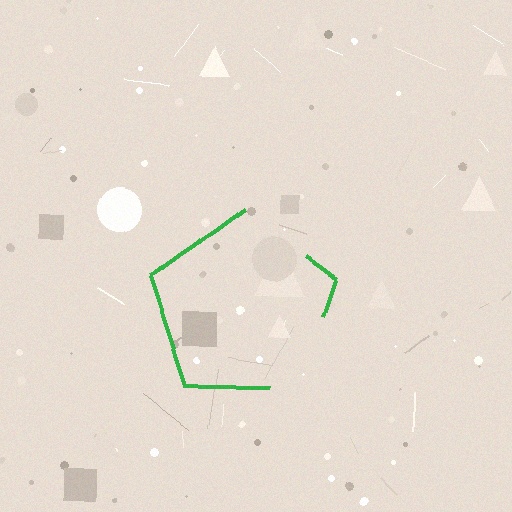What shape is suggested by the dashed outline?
The dashed outline suggests a pentagon.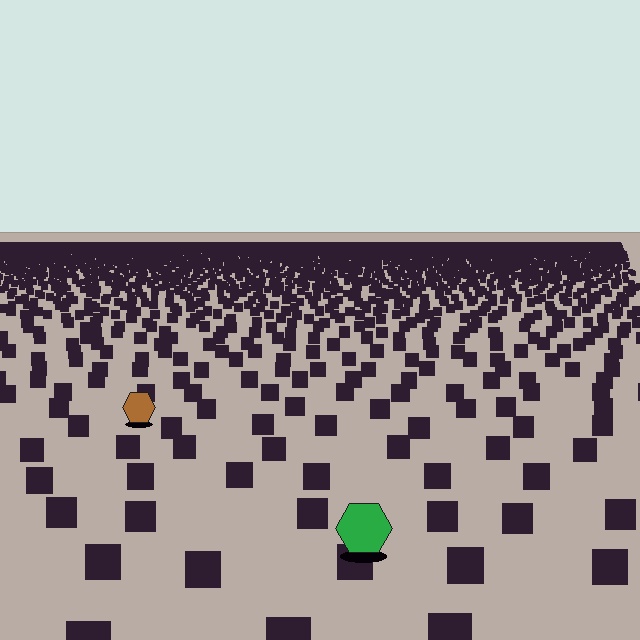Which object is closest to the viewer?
The green hexagon is closest. The texture marks near it are larger and more spread out.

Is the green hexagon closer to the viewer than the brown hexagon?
Yes. The green hexagon is closer — you can tell from the texture gradient: the ground texture is coarser near it.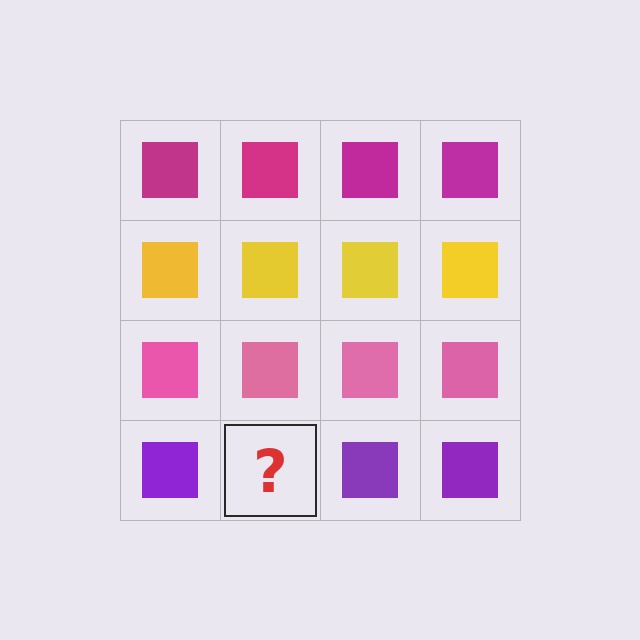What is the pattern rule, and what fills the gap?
The rule is that each row has a consistent color. The gap should be filled with a purple square.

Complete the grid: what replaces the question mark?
The question mark should be replaced with a purple square.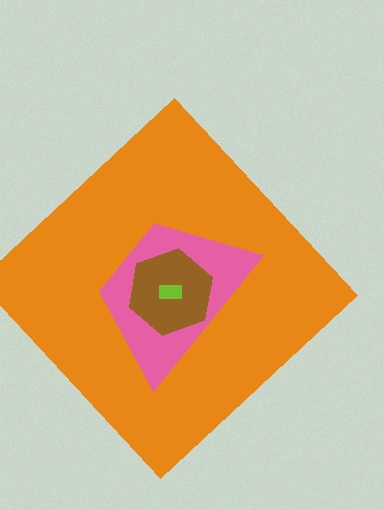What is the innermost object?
The lime rectangle.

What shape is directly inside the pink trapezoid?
The brown hexagon.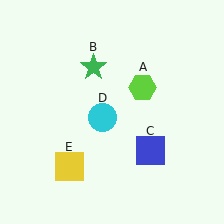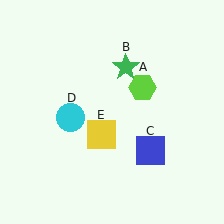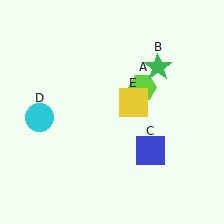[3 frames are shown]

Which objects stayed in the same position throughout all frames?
Lime hexagon (object A) and blue square (object C) remained stationary.